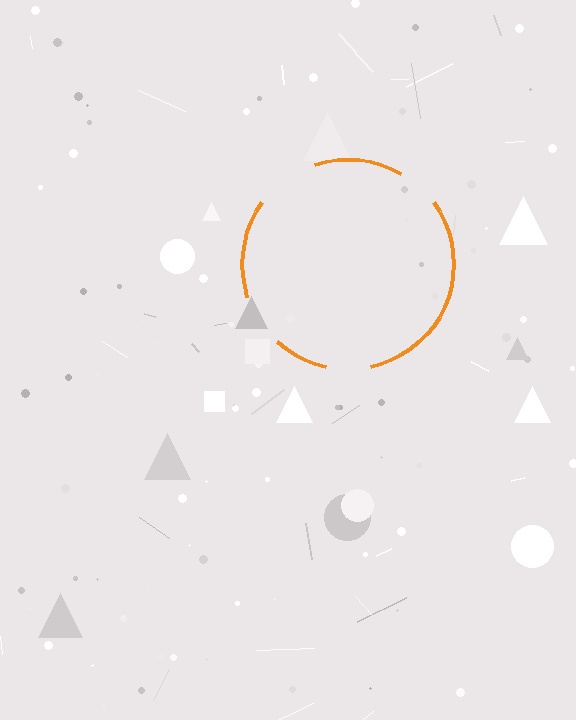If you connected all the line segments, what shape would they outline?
They would outline a circle.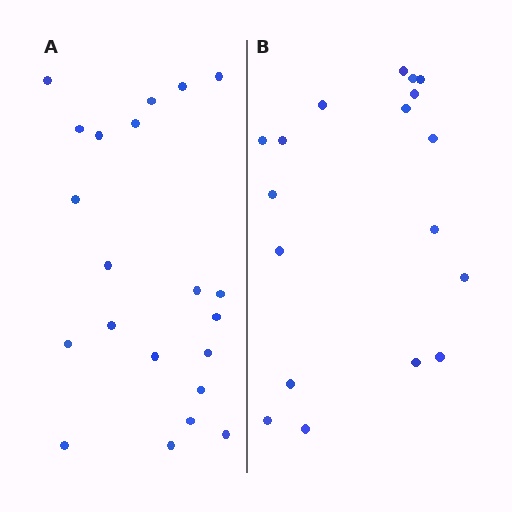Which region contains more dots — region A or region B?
Region A (the left region) has more dots.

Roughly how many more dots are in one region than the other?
Region A has just a few more — roughly 2 or 3 more dots than region B.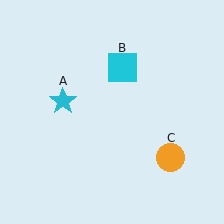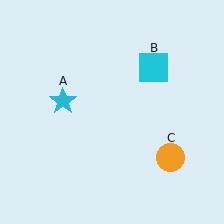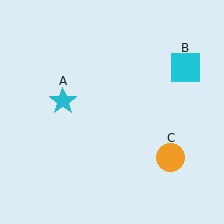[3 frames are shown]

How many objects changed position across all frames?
1 object changed position: cyan square (object B).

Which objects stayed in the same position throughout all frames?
Cyan star (object A) and orange circle (object C) remained stationary.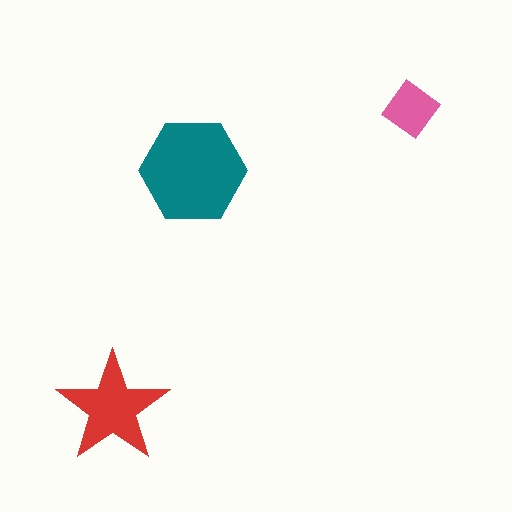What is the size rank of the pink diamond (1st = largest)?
3rd.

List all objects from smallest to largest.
The pink diamond, the red star, the teal hexagon.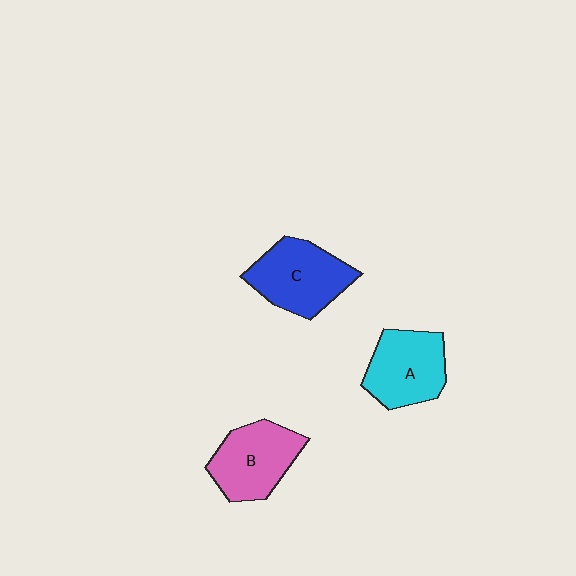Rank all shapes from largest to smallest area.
From largest to smallest: C (blue), B (pink), A (cyan).